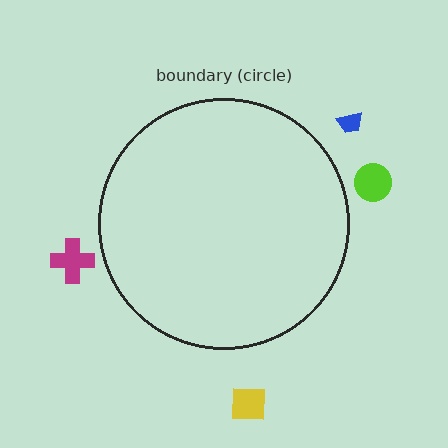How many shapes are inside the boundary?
0 inside, 4 outside.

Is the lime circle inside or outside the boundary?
Outside.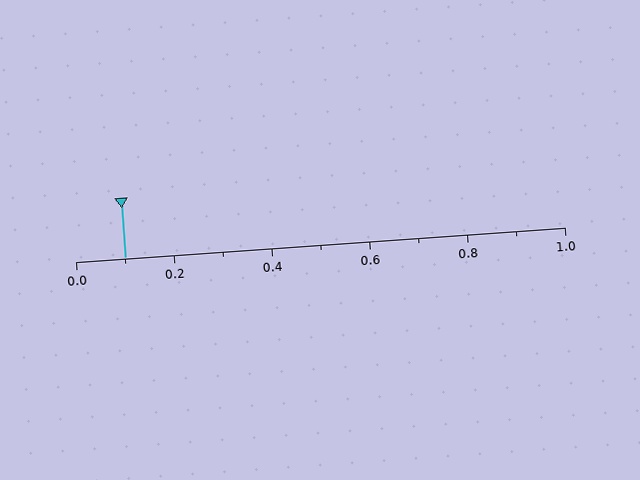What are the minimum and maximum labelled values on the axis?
The axis runs from 0.0 to 1.0.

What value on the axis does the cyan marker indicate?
The marker indicates approximately 0.1.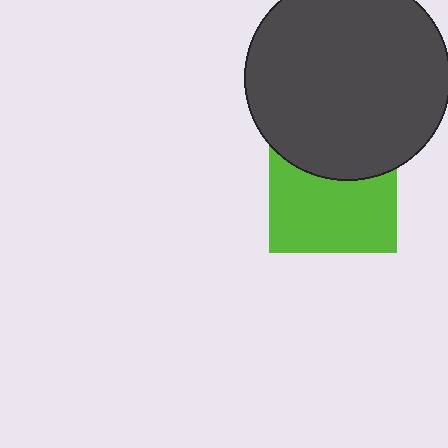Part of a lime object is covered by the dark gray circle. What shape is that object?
It is a square.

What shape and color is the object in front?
The object in front is a dark gray circle.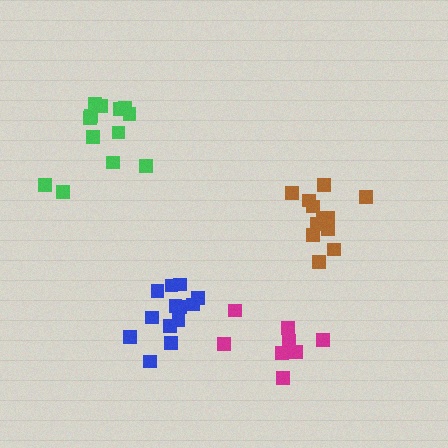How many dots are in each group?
Group 1: 13 dots, Group 2: 8 dots, Group 3: 12 dots, Group 4: 13 dots (46 total).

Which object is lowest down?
The magenta cluster is bottommost.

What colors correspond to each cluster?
The clusters are colored: green, magenta, brown, blue.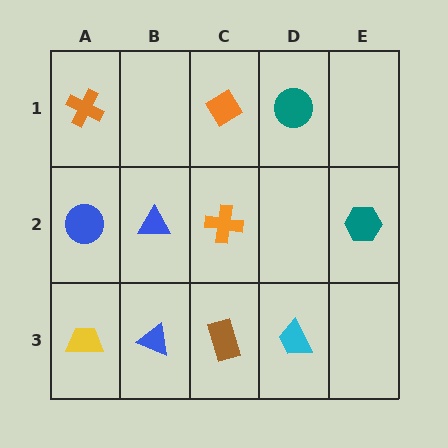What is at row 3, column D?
A cyan trapezoid.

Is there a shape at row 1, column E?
No, that cell is empty.